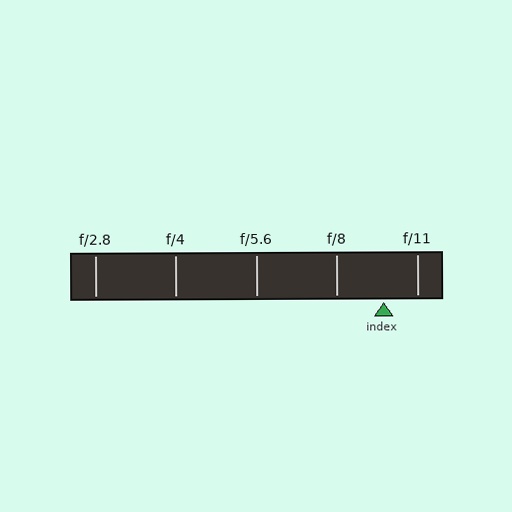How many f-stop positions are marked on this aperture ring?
There are 5 f-stop positions marked.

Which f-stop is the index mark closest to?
The index mark is closest to f/11.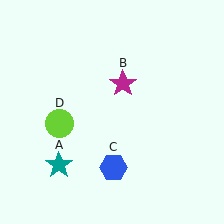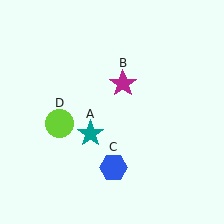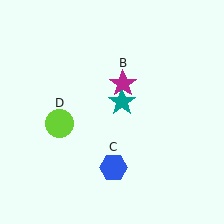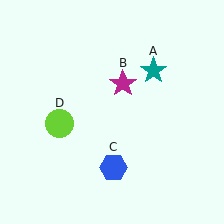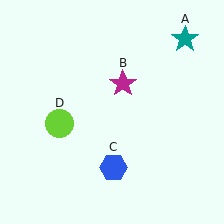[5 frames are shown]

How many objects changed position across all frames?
1 object changed position: teal star (object A).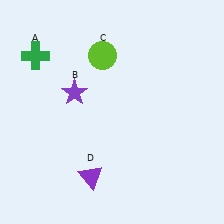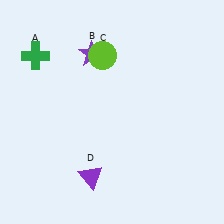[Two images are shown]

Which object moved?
The purple star (B) moved up.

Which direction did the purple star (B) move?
The purple star (B) moved up.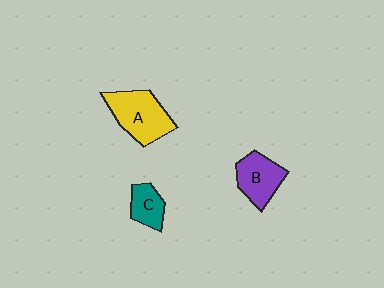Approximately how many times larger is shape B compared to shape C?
Approximately 1.5 times.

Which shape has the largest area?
Shape A (yellow).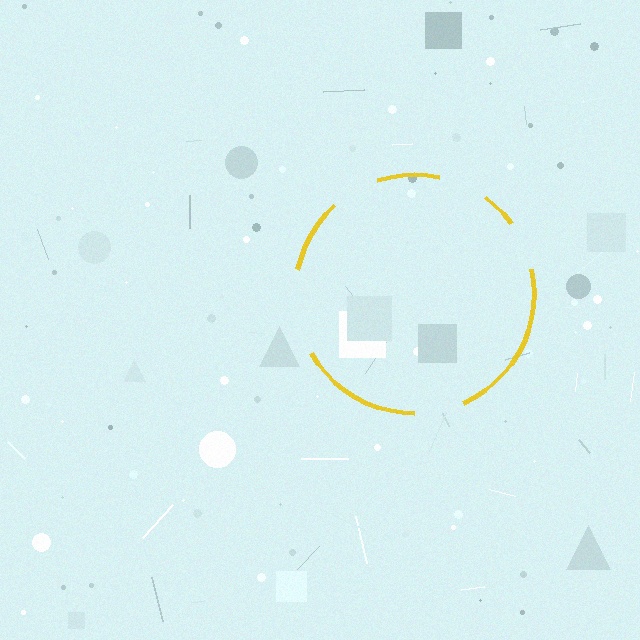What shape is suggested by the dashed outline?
The dashed outline suggests a circle.